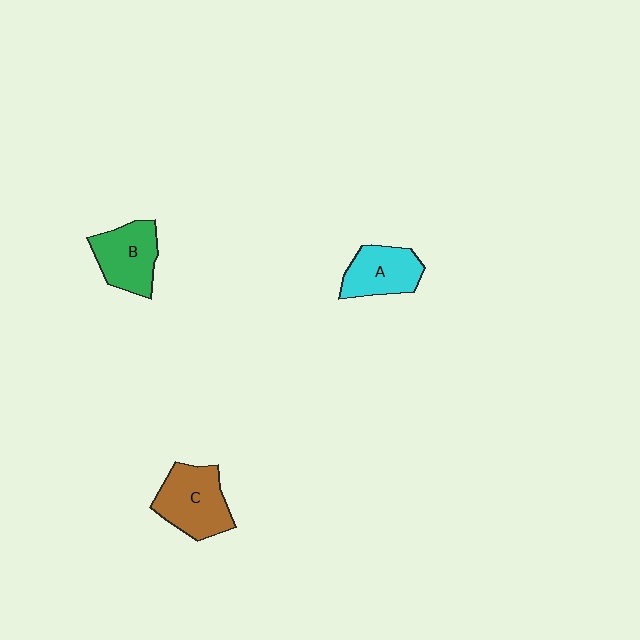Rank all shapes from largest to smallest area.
From largest to smallest: C (brown), B (green), A (cyan).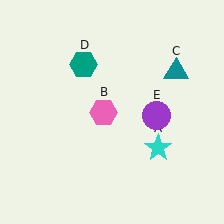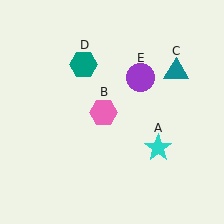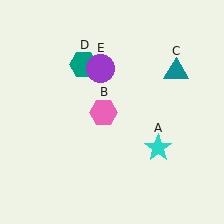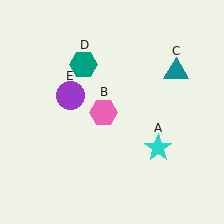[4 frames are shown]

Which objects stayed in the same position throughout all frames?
Cyan star (object A) and pink hexagon (object B) and teal triangle (object C) and teal hexagon (object D) remained stationary.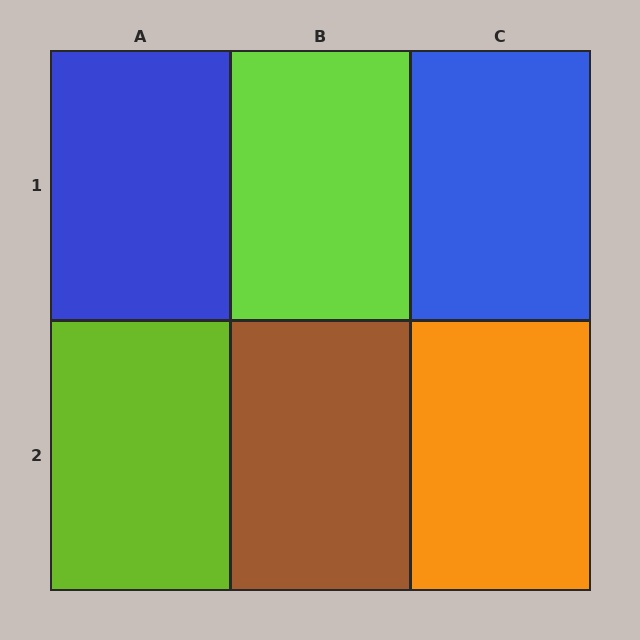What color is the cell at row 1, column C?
Blue.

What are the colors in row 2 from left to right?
Lime, brown, orange.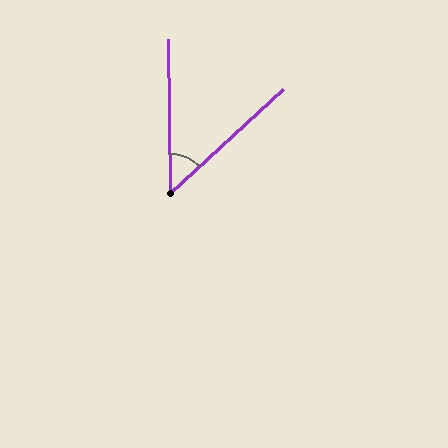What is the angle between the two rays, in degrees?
Approximately 48 degrees.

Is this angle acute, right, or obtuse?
It is acute.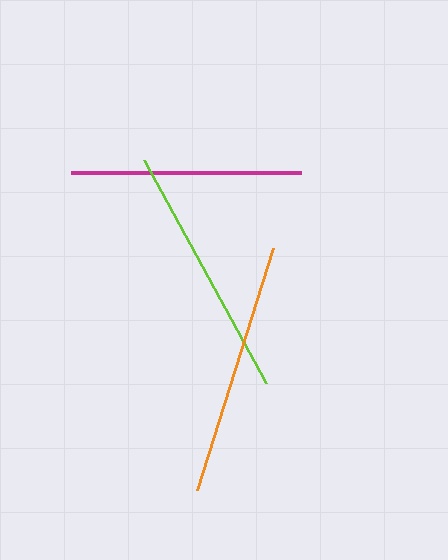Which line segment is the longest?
The lime line is the longest at approximately 254 pixels.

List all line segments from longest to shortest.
From longest to shortest: lime, orange, magenta.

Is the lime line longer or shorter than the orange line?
The lime line is longer than the orange line.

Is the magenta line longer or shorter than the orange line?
The orange line is longer than the magenta line.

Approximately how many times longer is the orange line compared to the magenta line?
The orange line is approximately 1.1 times the length of the magenta line.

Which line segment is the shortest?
The magenta line is the shortest at approximately 230 pixels.